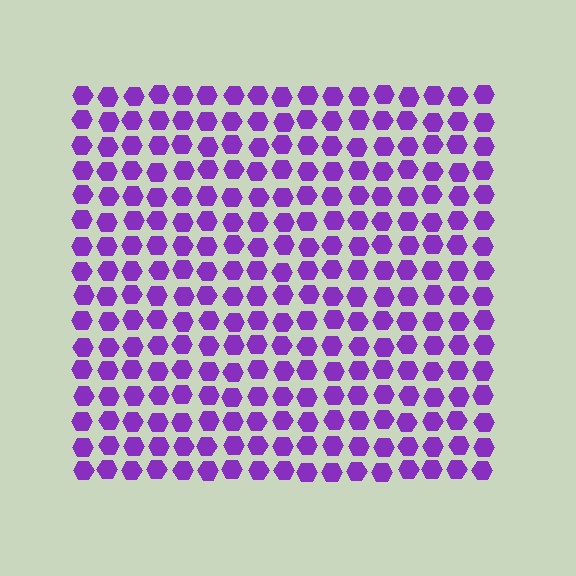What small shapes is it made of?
It is made of small hexagons.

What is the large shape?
The large shape is a square.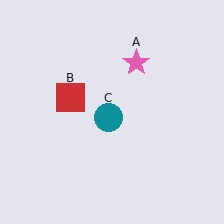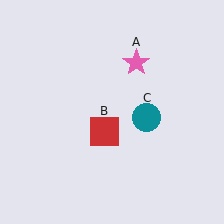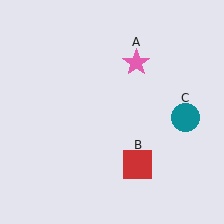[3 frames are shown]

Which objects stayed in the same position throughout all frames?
Pink star (object A) remained stationary.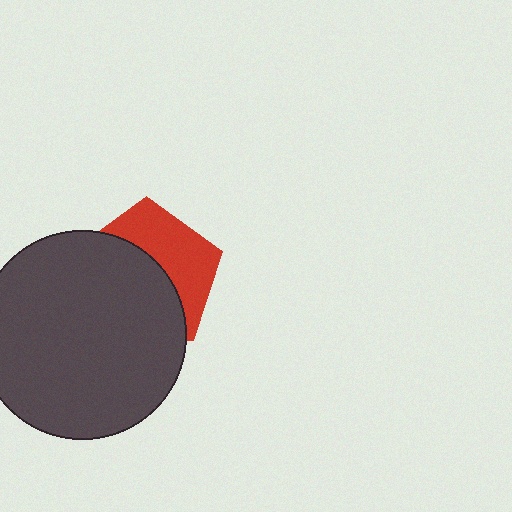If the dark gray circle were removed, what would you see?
You would see the complete red pentagon.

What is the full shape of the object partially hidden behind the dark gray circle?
The partially hidden object is a red pentagon.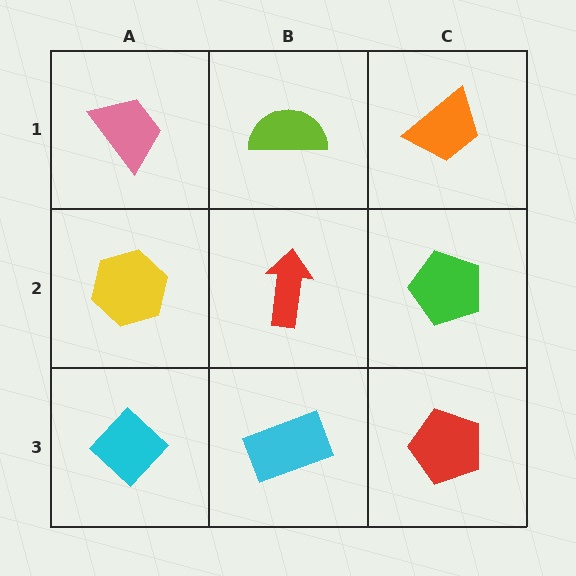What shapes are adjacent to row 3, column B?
A red arrow (row 2, column B), a cyan diamond (row 3, column A), a red pentagon (row 3, column C).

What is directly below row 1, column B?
A red arrow.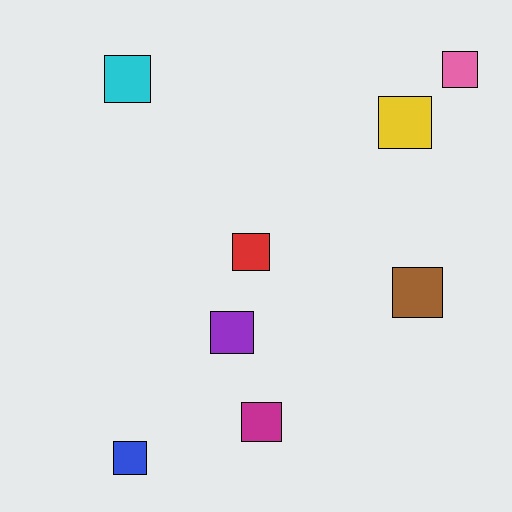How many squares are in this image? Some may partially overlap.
There are 8 squares.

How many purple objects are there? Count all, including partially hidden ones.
There is 1 purple object.